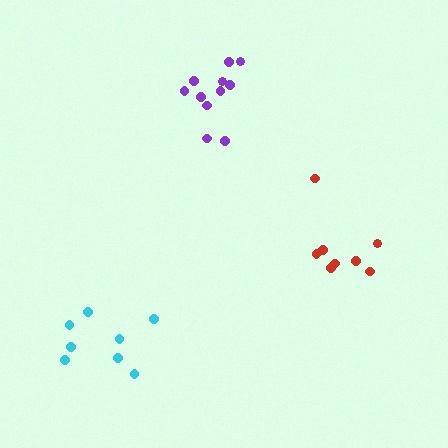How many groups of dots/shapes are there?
There are 3 groups.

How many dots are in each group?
Group 1: 8 dots, Group 2: 8 dots, Group 3: 11 dots (27 total).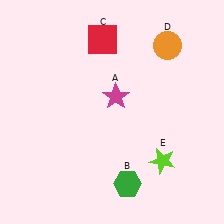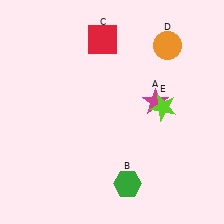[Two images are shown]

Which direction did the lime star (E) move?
The lime star (E) moved up.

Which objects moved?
The objects that moved are: the magenta star (A), the lime star (E).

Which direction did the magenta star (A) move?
The magenta star (A) moved right.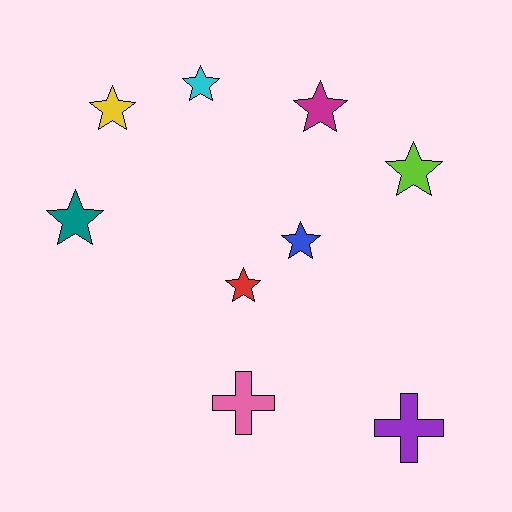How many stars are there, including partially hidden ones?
There are 7 stars.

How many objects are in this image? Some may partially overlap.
There are 9 objects.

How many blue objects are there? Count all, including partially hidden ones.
There is 1 blue object.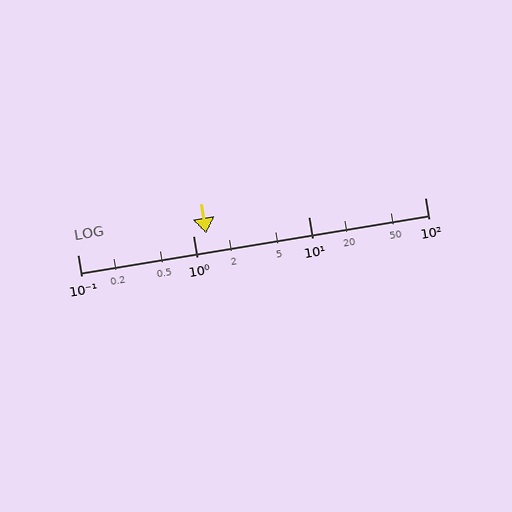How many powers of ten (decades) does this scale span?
The scale spans 3 decades, from 0.1 to 100.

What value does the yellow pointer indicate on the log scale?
The pointer indicates approximately 1.3.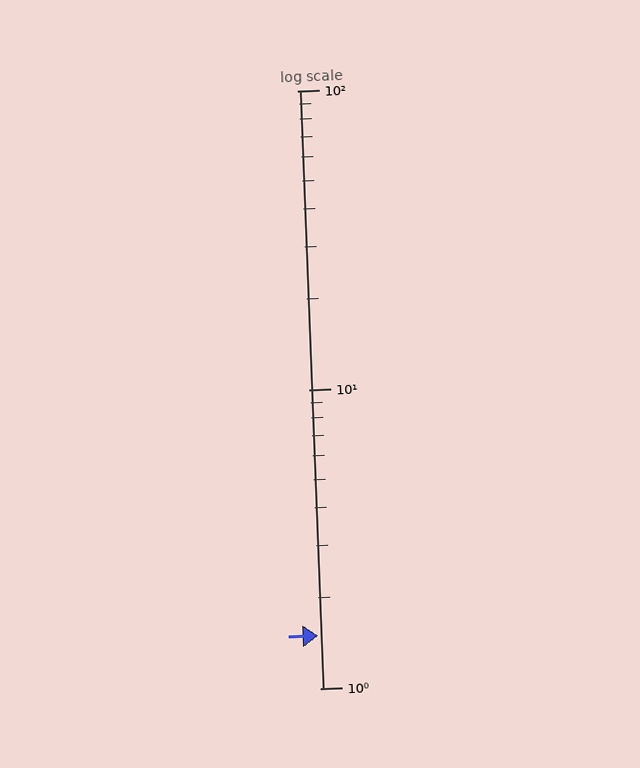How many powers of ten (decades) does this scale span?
The scale spans 2 decades, from 1 to 100.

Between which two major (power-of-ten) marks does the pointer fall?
The pointer is between 1 and 10.